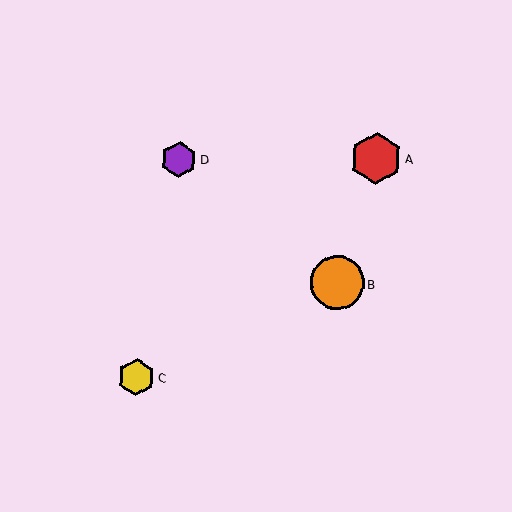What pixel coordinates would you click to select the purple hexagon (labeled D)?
Click at (179, 159) to select the purple hexagon D.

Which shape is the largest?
The orange circle (labeled B) is the largest.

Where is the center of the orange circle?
The center of the orange circle is at (337, 283).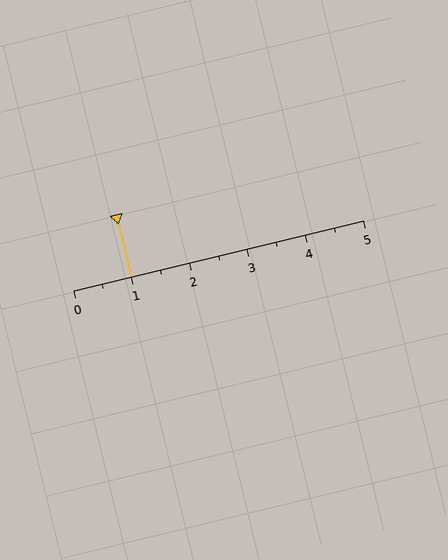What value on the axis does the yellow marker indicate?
The marker indicates approximately 1.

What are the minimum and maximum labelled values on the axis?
The axis runs from 0 to 5.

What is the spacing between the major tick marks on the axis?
The major ticks are spaced 1 apart.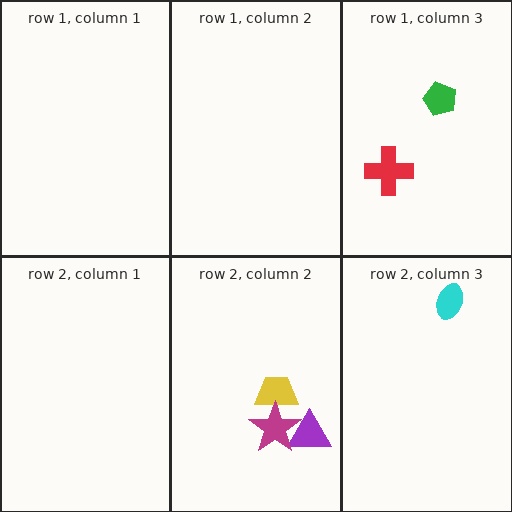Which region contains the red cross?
The row 1, column 3 region.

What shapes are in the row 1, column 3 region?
The green pentagon, the red cross.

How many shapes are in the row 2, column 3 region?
1.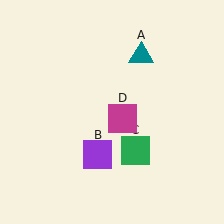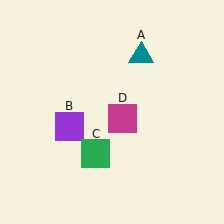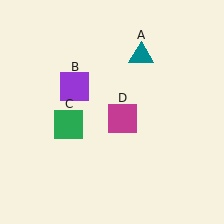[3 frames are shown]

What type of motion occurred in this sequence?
The purple square (object B), green square (object C) rotated clockwise around the center of the scene.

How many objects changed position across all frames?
2 objects changed position: purple square (object B), green square (object C).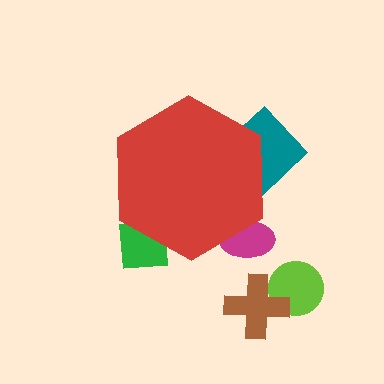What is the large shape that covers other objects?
A red hexagon.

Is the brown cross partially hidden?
No, the brown cross is fully visible.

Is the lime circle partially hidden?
No, the lime circle is fully visible.